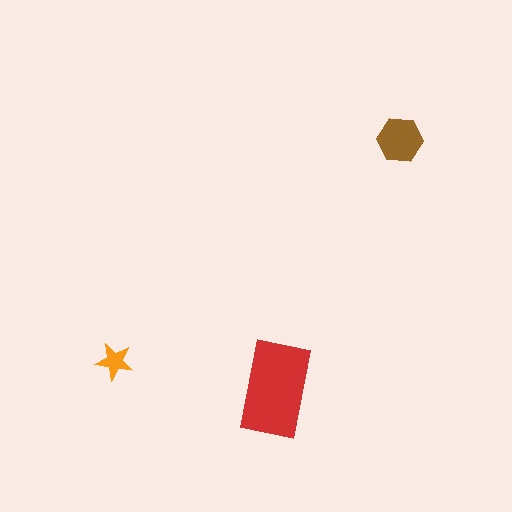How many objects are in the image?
There are 3 objects in the image.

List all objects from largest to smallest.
The red rectangle, the brown hexagon, the orange star.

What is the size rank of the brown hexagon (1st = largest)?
2nd.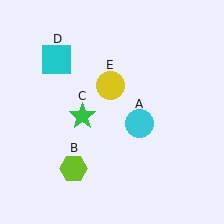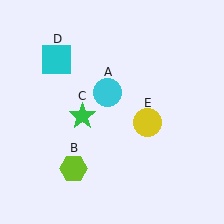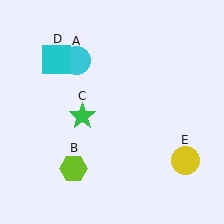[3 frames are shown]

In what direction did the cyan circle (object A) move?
The cyan circle (object A) moved up and to the left.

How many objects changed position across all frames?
2 objects changed position: cyan circle (object A), yellow circle (object E).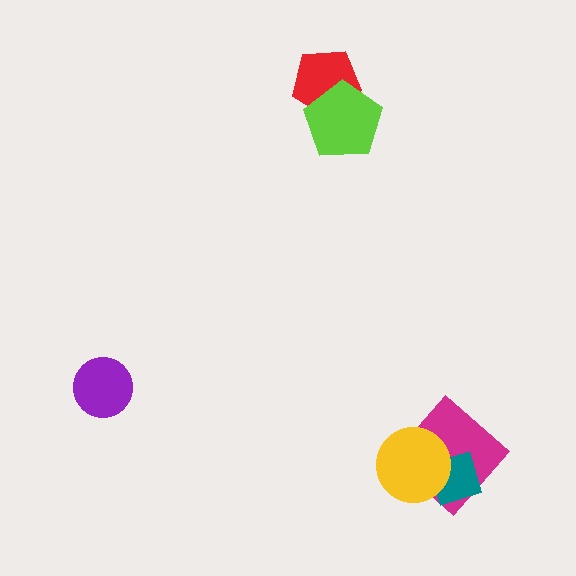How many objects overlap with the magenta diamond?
2 objects overlap with the magenta diamond.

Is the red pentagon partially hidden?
Yes, it is partially covered by another shape.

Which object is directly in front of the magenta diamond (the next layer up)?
The teal diamond is directly in front of the magenta diamond.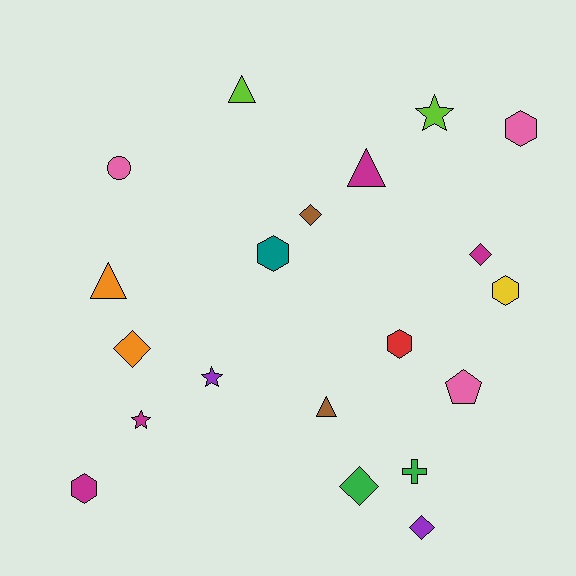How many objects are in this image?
There are 20 objects.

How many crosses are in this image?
There is 1 cross.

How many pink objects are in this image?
There are 3 pink objects.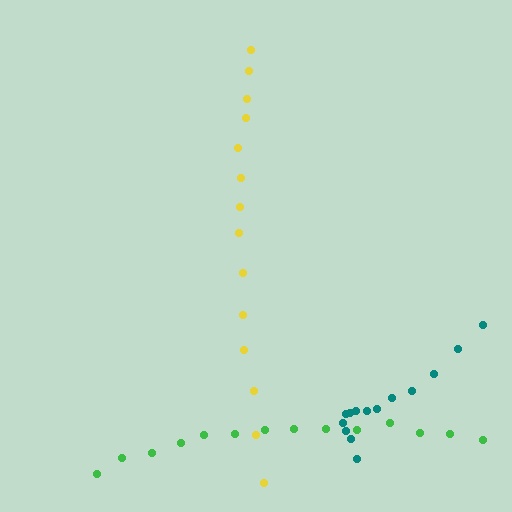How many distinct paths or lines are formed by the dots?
There are 3 distinct paths.